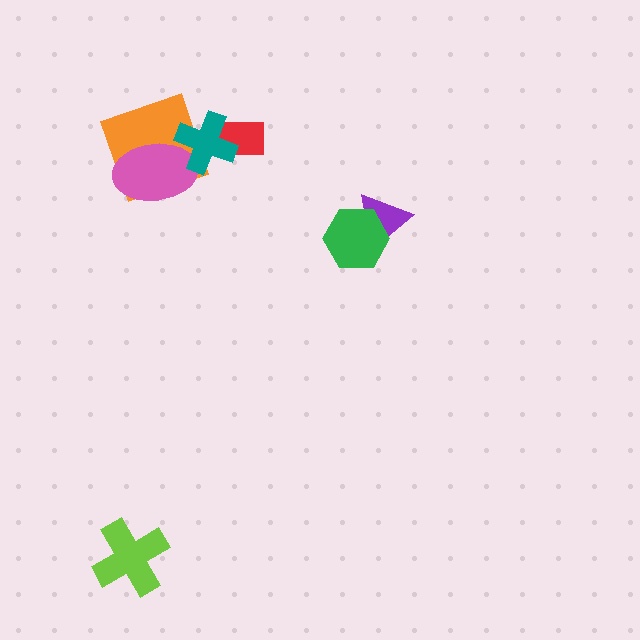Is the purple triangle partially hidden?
Yes, it is partially covered by another shape.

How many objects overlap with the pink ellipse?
2 objects overlap with the pink ellipse.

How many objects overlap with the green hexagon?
1 object overlaps with the green hexagon.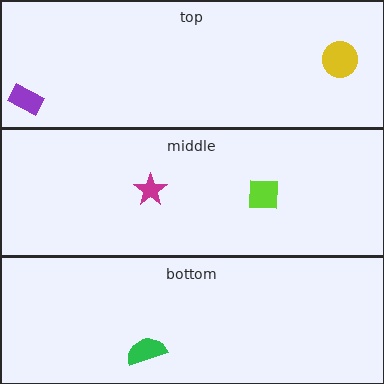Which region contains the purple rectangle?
The top region.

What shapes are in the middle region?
The magenta star, the lime square.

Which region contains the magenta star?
The middle region.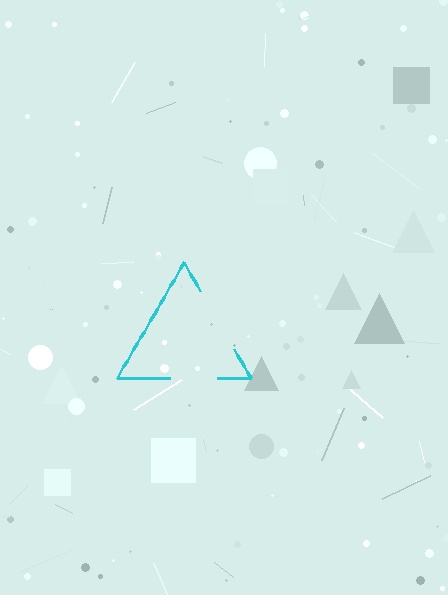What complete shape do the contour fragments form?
The contour fragments form a triangle.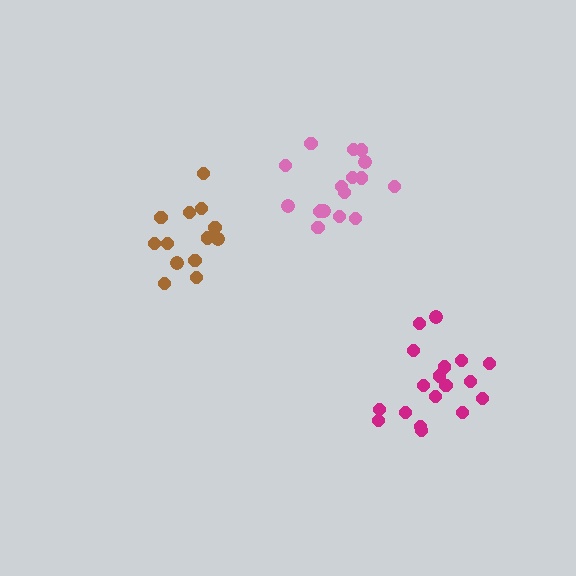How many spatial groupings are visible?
There are 3 spatial groupings.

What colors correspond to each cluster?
The clusters are colored: magenta, brown, pink.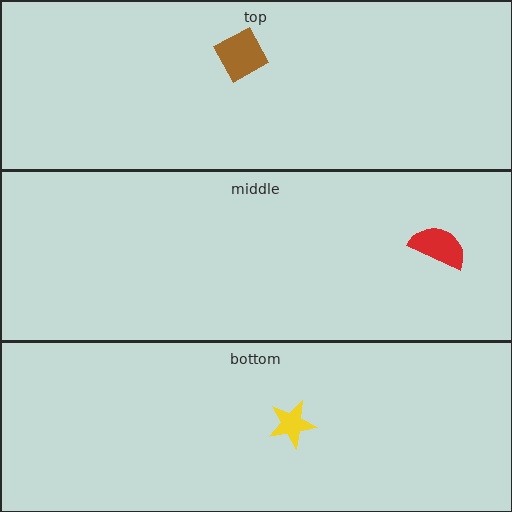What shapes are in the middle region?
The red semicircle.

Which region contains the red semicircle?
The middle region.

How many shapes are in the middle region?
1.